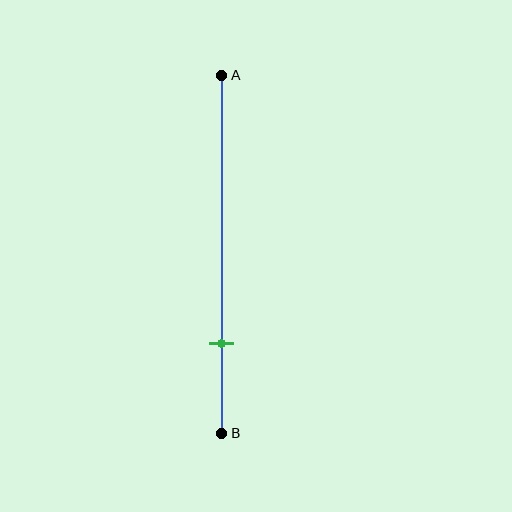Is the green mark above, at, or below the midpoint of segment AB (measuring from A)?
The green mark is below the midpoint of segment AB.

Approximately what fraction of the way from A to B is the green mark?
The green mark is approximately 75% of the way from A to B.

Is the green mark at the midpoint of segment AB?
No, the mark is at about 75% from A, not at the 50% midpoint.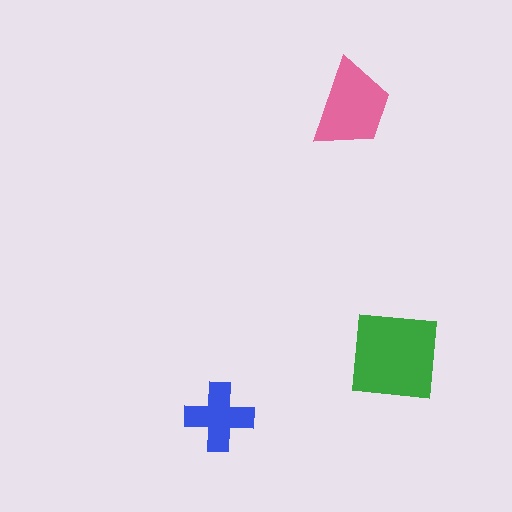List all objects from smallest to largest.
The blue cross, the pink trapezoid, the green square.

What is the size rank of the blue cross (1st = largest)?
3rd.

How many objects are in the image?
There are 3 objects in the image.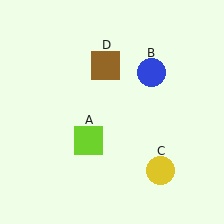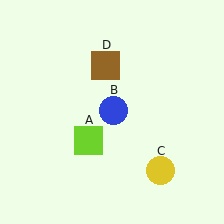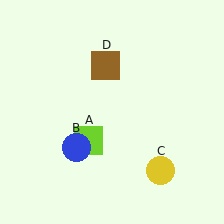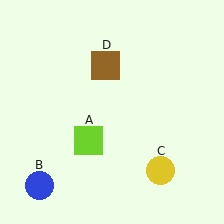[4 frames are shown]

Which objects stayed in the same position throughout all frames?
Lime square (object A) and yellow circle (object C) and brown square (object D) remained stationary.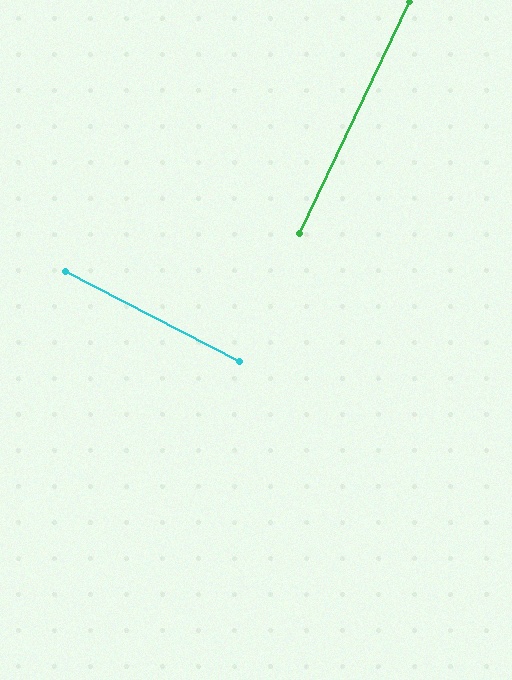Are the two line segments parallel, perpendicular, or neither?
Perpendicular — they meet at approximately 88°.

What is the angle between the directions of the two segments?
Approximately 88 degrees.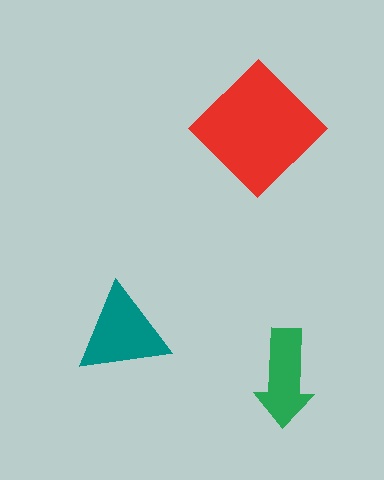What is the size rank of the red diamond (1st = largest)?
1st.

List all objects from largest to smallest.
The red diamond, the teal triangle, the green arrow.